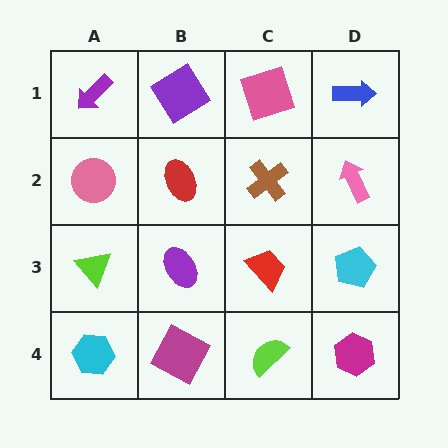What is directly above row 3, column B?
A red ellipse.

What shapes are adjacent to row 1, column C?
A brown cross (row 2, column C), a purple diamond (row 1, column B), a blue arrow (row 1, column D).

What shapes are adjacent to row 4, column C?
A red trapezoid (row 3, column C), a magenta square (row 4, column B), a magenta hexagon (row 4, column D).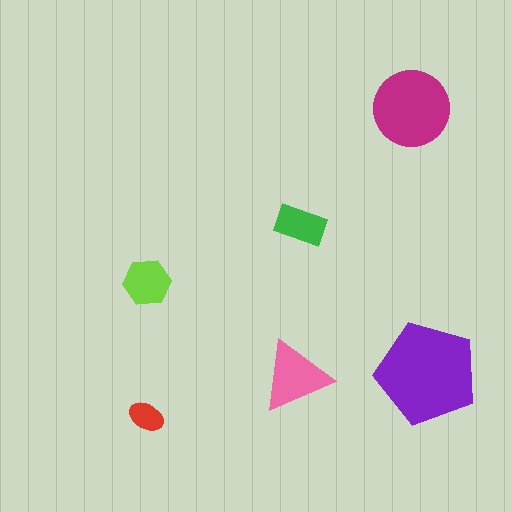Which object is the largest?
The purple pentagon.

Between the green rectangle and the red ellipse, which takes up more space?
The green rectangle.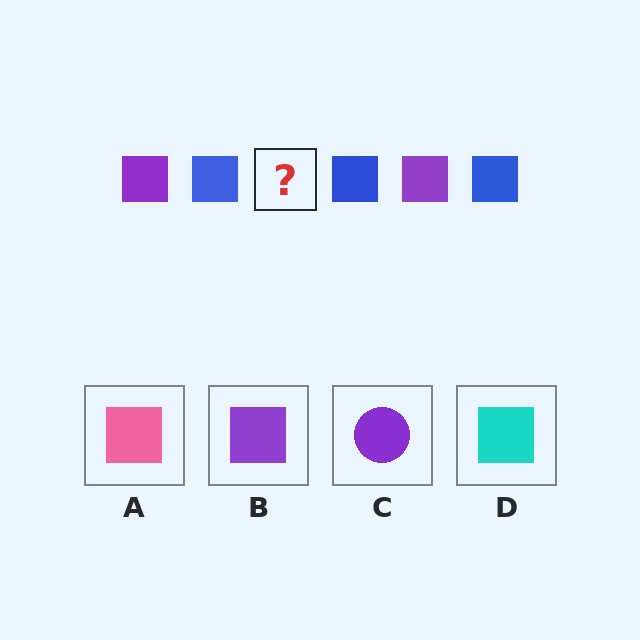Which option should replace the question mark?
Option B.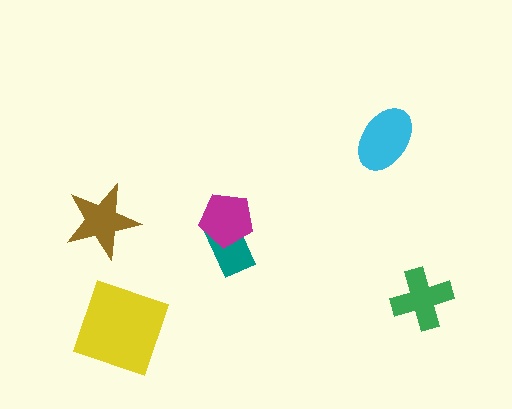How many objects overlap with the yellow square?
0 objects overlap with the yellow square.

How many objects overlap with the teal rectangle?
1 object overlaps with the teal rectangle.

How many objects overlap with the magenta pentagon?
1 object overlaps with the magenta pentagon.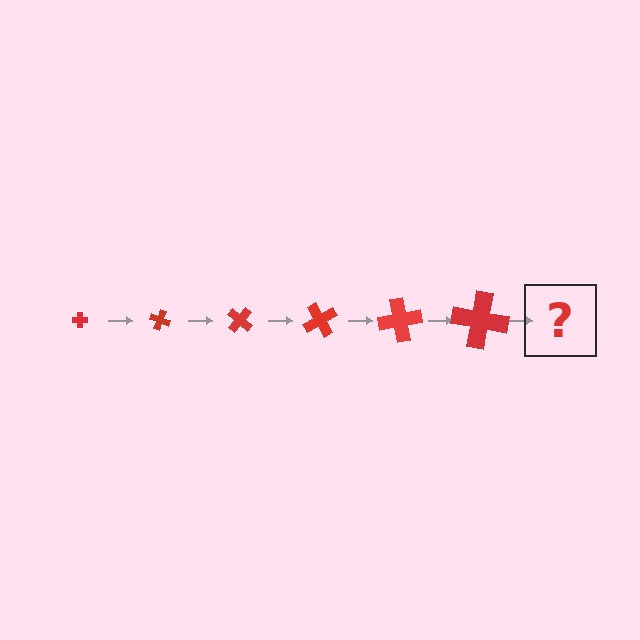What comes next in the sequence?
The next element should be a cross, larger than the previous one and rotated 120 degrees from the start.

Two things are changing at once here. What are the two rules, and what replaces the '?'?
The two rules are that the cross grows larger each step and it rotates 20 degrees each step. The '?' should be a cross, larger than the previous one and rotated 120 degrees from the start.